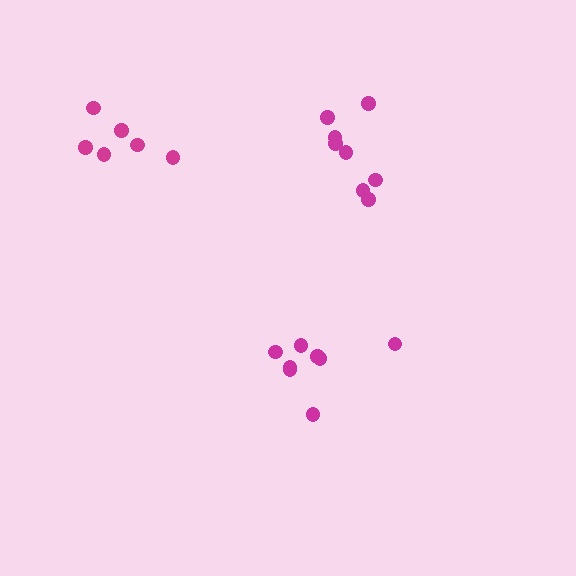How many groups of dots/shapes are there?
There are 3 groups.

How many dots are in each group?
Group 1: 8 dots, Group 2: 6 dots, Group 3: 8 dots (22 total).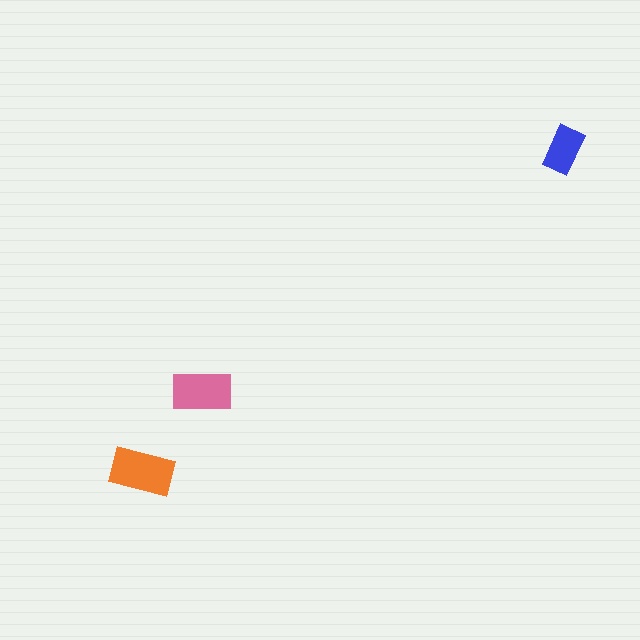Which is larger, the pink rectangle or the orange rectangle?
The orange one.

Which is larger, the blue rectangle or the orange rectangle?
The orange one.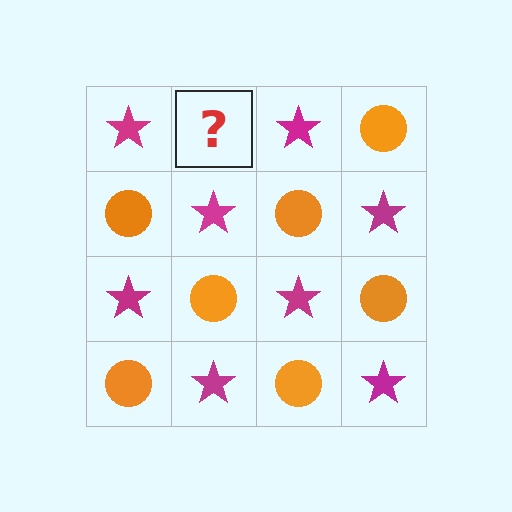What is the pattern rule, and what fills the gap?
The rule is that it alternates magenta star and orange circle in a checkerboard pattern. The gap should be filled with an orange circle.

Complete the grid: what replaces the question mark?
The question mark should be replaced with an orange circle.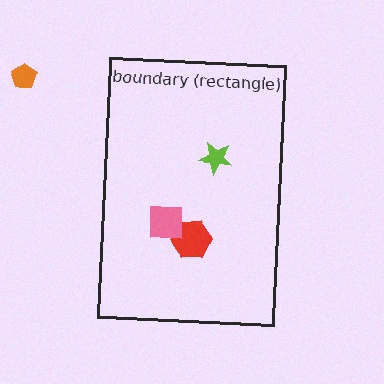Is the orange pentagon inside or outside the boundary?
Outside.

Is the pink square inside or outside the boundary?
Inside.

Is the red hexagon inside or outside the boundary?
Inside.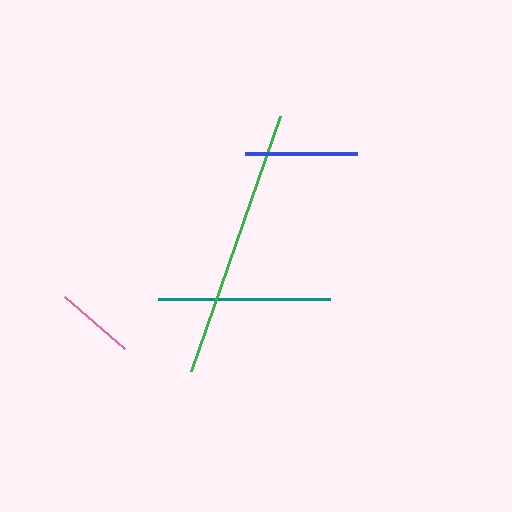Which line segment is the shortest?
The pink line is the shortest at approximately 80 pixels.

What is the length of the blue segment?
The blue segment is approximately 112 pixels long.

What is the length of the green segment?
The green segment is approximately 270 pixels long.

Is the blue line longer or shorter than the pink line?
The blue line is longer than the pink line.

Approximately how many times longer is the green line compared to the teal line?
The green line is approximately 1.6 times the length of the teal line.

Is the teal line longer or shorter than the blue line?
The teal line is longer than the blue line.